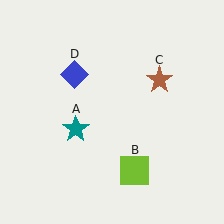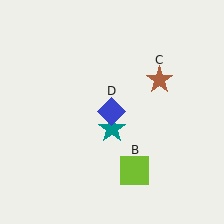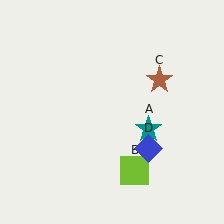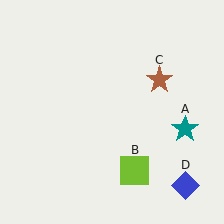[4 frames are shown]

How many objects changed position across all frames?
2 objects changed position: teal star (object A), blue diamond (object D).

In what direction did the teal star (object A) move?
The teal star (object A) moved right.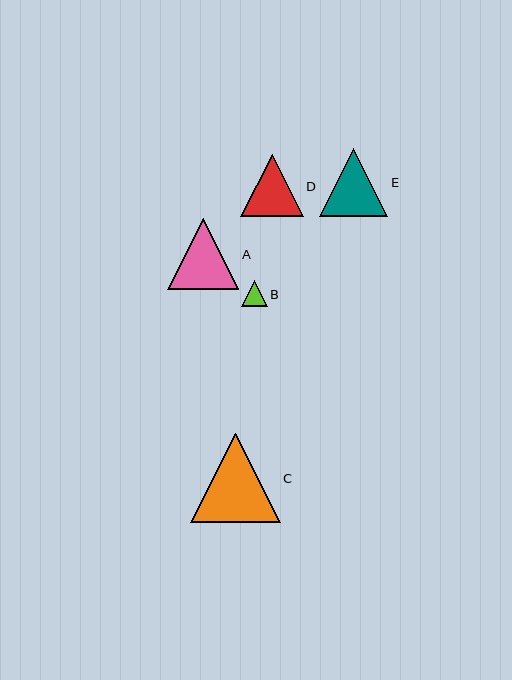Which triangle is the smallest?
Triangle B is the smallest with a size of approximately 26 pixels.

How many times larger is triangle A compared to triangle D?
Triangle A is approximately 1.1 times the size of triangle D.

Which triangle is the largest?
Triangle C is the largest with a size of approximately 89 pixels.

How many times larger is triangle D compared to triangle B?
Triangle D is approximately 2.4 times the size of triangle B.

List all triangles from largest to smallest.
From largest to smallest: C, A, E, D, B.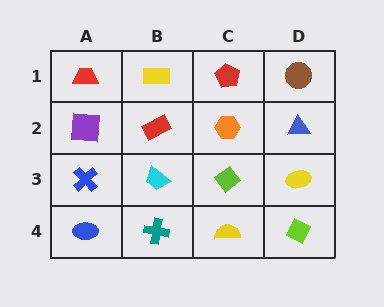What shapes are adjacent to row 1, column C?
An orange hexagon (row 2, column C), a yellow rectangle (row 1, column B), a brown circle (row 1, column D).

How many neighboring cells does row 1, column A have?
2.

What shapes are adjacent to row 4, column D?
A yellow ellipse (row 3, column D), a yellow semicircle (row 4, column C).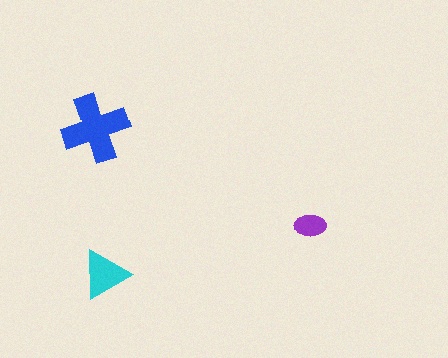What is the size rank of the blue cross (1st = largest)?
1st.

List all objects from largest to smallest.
The blue cross, the cyan triangle, the purple ellipse.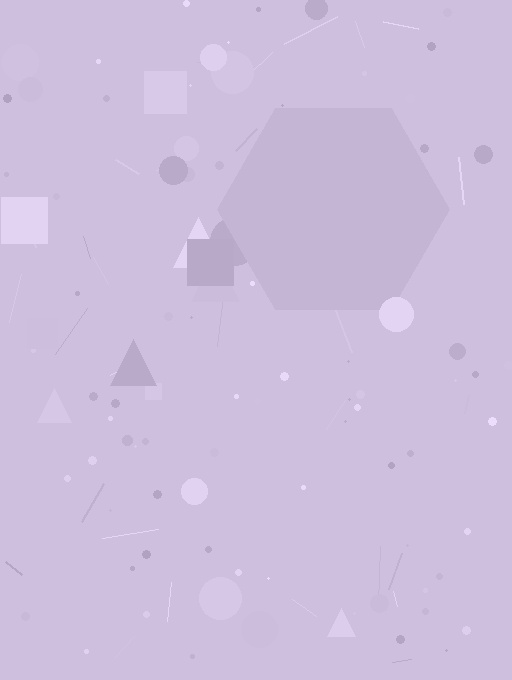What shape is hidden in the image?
A hexagon is hidden in the image.